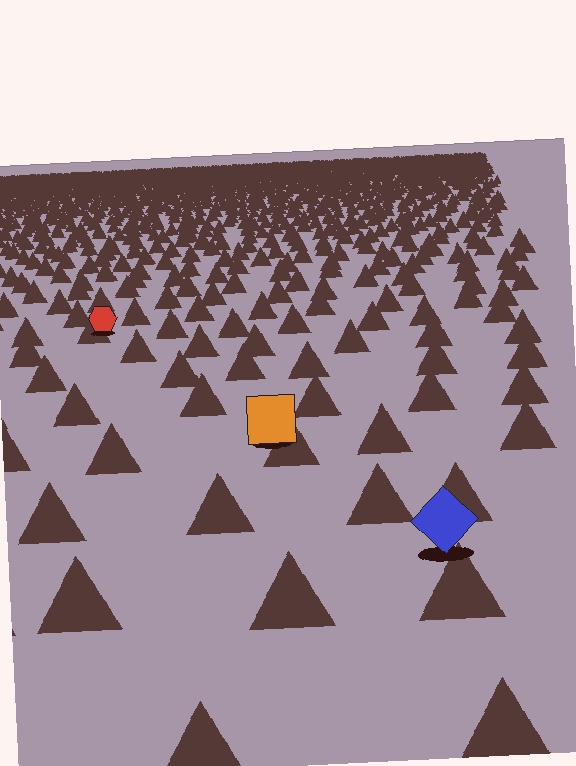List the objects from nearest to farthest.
From nearest to farthest: the blue diamond, the orange square, the red hexagon.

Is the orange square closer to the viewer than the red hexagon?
Yes. The orange square is closer — you can tell from the texture gradient: the ground texture is coarser near it.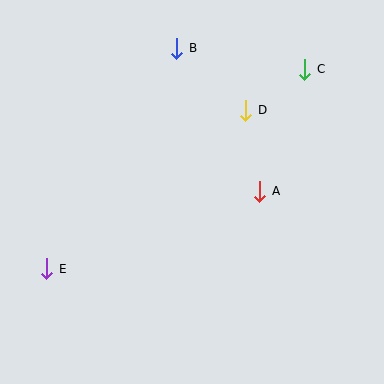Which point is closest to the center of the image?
Point A at (260, 191) is closest to the center.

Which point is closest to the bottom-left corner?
Point E is closest to the bottom-left corner.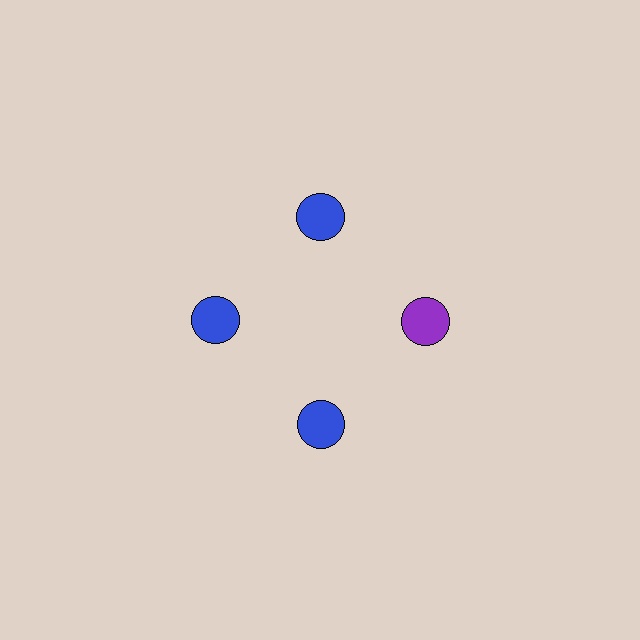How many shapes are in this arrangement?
There are 4 shapes arranged in a ring pattern.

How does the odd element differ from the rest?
It has a different color: purple instead of blue.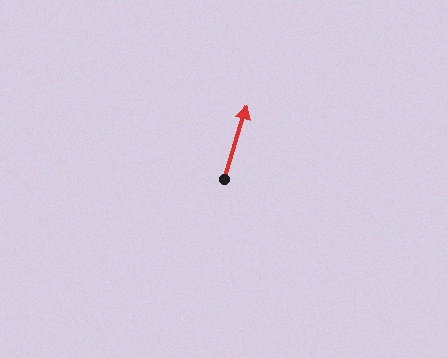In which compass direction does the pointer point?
North.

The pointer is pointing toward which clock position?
Roughly 1 o'clock.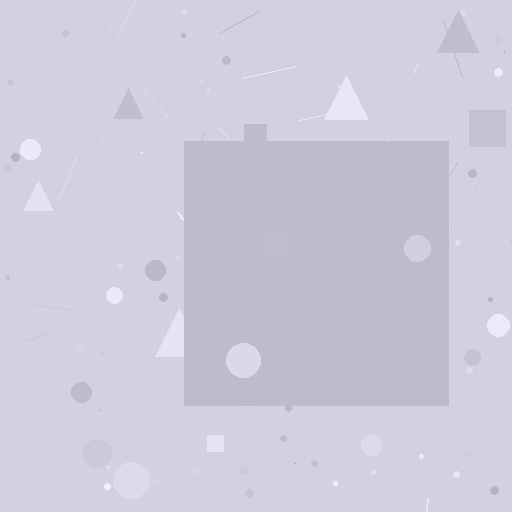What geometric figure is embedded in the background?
A square is embedded in the background.